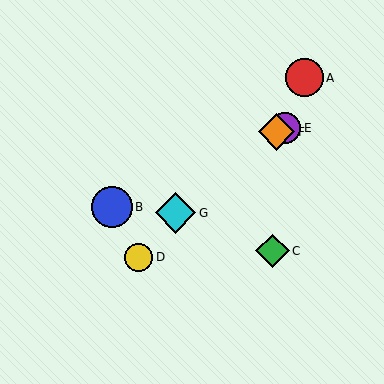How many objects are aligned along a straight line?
3 objects (B, E, F) are aligned along a straight line.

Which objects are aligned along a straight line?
Objects B, E, F are aligned along a straight line.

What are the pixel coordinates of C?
Object C is at (272, 251).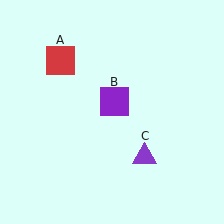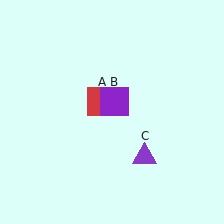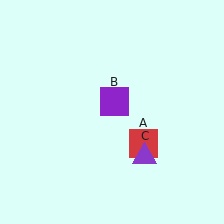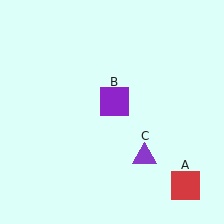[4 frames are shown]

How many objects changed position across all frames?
1 object changed position: red square (object A).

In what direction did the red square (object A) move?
The red square (object A) moved down and to the right.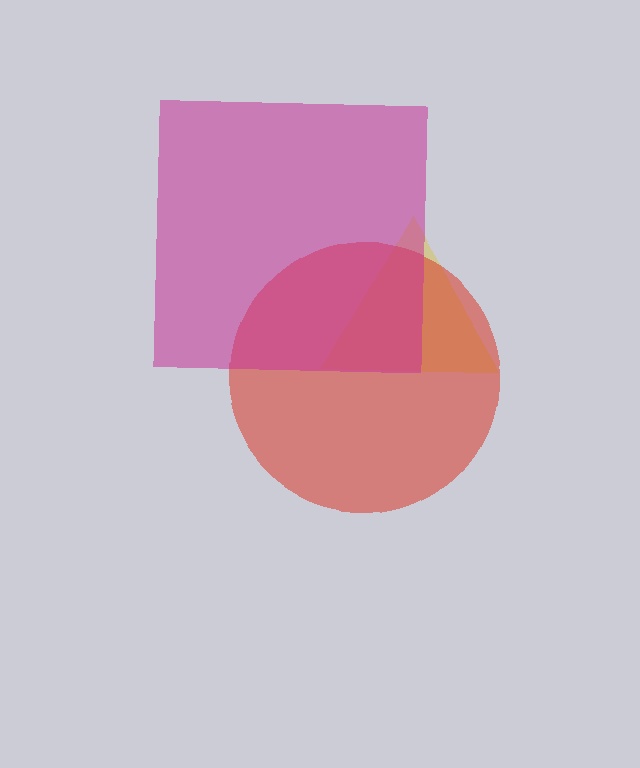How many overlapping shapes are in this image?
There are 3 overlapping shapes in the image.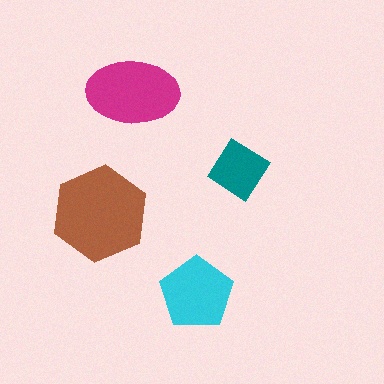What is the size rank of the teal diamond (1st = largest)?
4th.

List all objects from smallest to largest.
The teal diamond, the cyan pentagon, the magenta ellipse, the brown hexagon.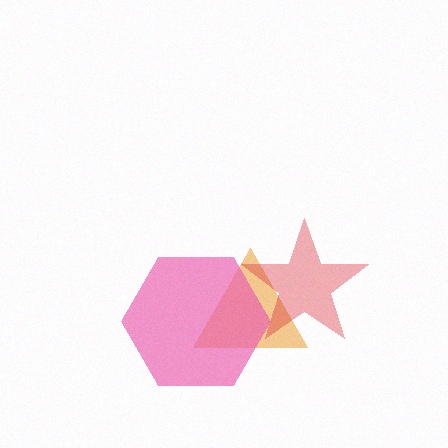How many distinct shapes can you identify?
There are 3 distinct shapes: an orange triangle, a pink hexagon, a red star.